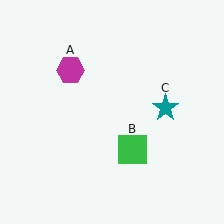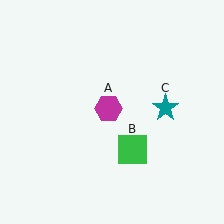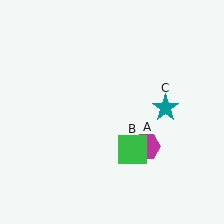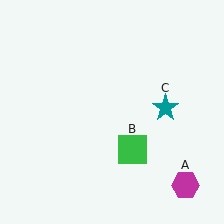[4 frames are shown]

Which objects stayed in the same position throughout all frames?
Green square (object B) and teal star (object C) remained stationary.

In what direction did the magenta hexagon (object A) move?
The magenta hexagon (object A) moved down and to the right.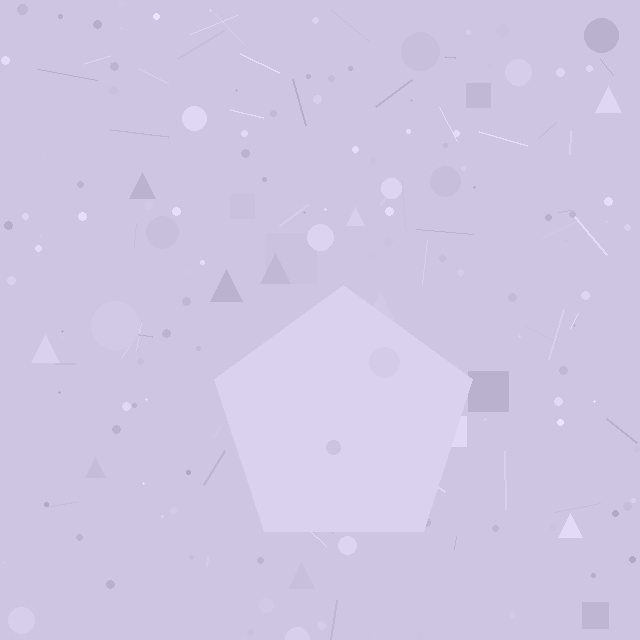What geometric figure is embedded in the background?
A pentagon is embedded in the background.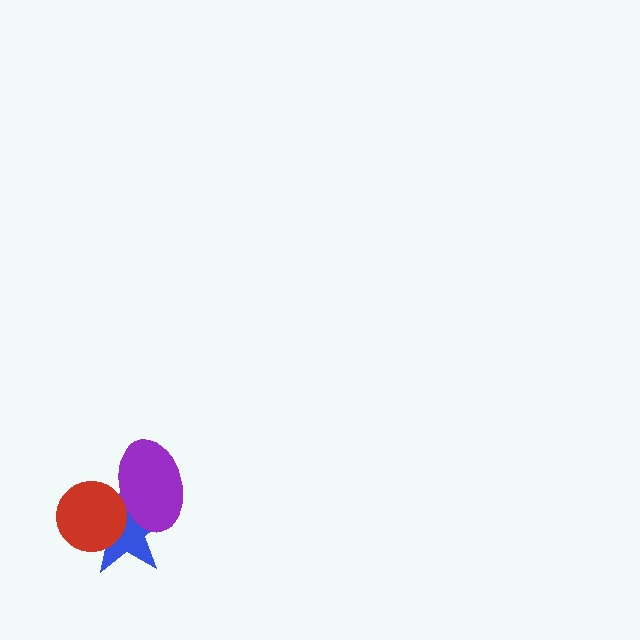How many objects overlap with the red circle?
2 objects overlap with the red circle.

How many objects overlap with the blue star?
2 objects overlap with the blue star.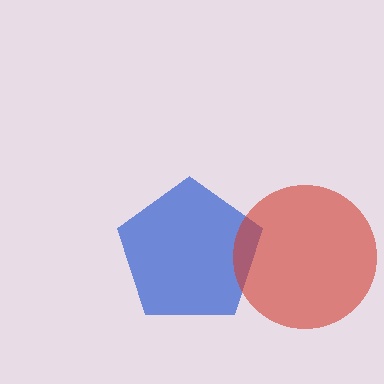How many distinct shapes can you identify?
There are 2 distinct shapes: a blue pentagon, a red circle.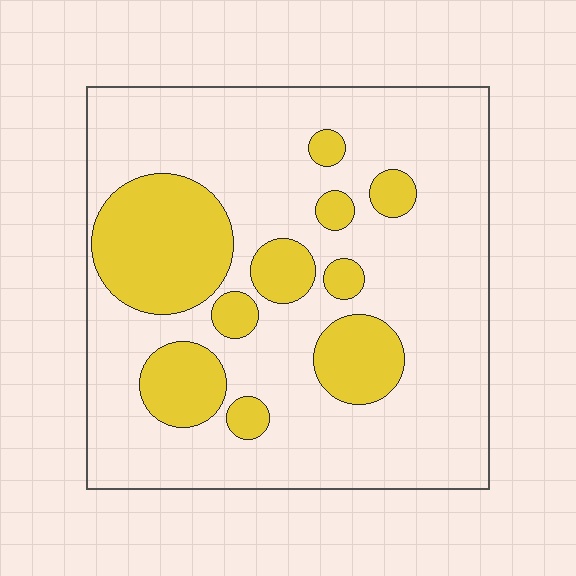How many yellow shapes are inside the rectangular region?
10.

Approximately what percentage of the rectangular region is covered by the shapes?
Approximately 25%.